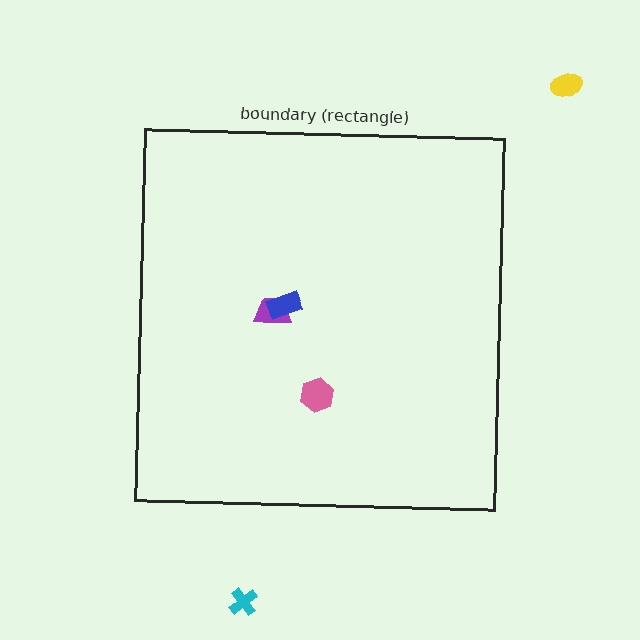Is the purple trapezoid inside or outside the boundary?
Inside.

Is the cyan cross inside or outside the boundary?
Outside.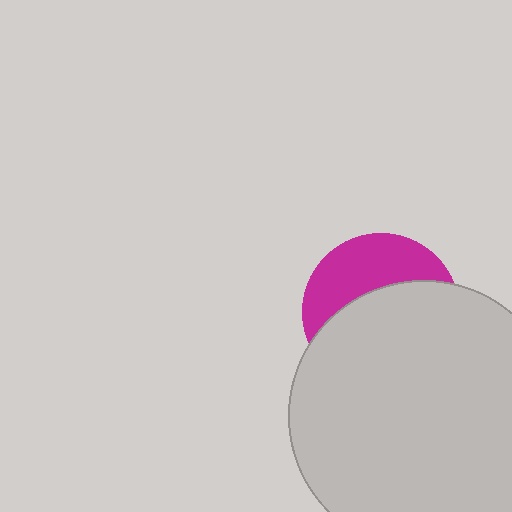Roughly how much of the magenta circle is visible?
A small part of it is visible (roughly 38%).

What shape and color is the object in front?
The object in front is a light gray circle.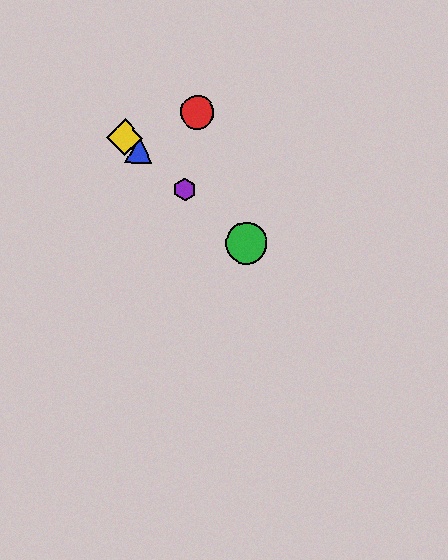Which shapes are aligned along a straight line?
The blue triangle, the green circle, the yellow diamond, the purple hexagon are aligned along a straight line.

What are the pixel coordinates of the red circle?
The red circle is at (197, 113).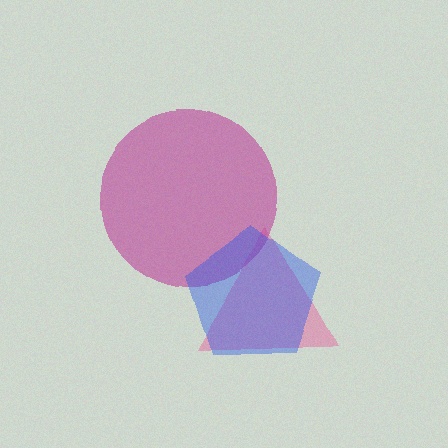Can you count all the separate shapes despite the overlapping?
Yes, there are 3 separate shapes.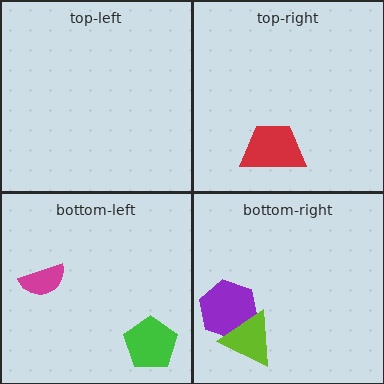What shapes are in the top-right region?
The red trapezoid.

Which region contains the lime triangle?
The bottom-right region.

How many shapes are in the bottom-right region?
2.